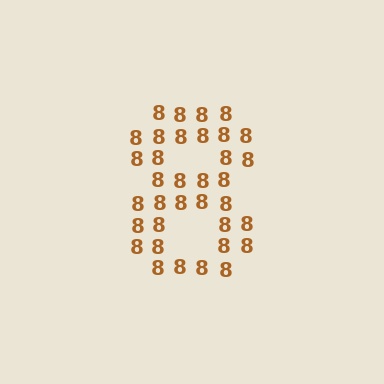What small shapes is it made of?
It is made of small digit 8's.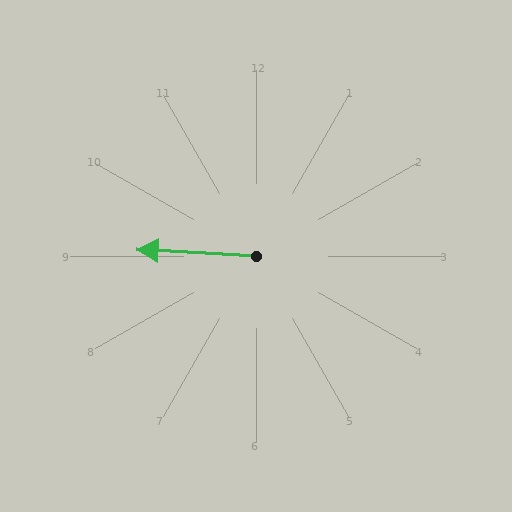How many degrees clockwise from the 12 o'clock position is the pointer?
Approximately 273 degrees.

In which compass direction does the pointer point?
West.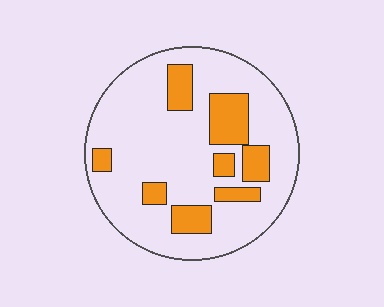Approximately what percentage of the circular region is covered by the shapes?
Approximately 20%.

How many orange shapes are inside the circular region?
8.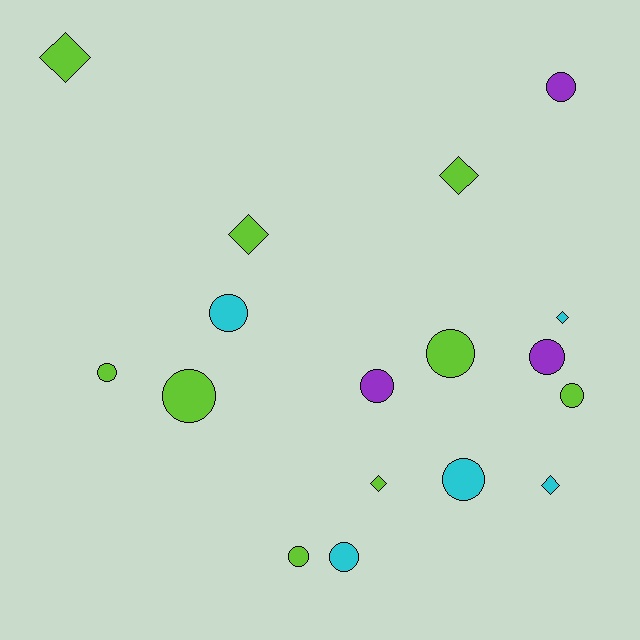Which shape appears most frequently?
Circle, with 11 objects.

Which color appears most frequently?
Lime, with 9 objects.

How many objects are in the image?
There are 17 objects.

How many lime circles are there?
There are 5 lime circles.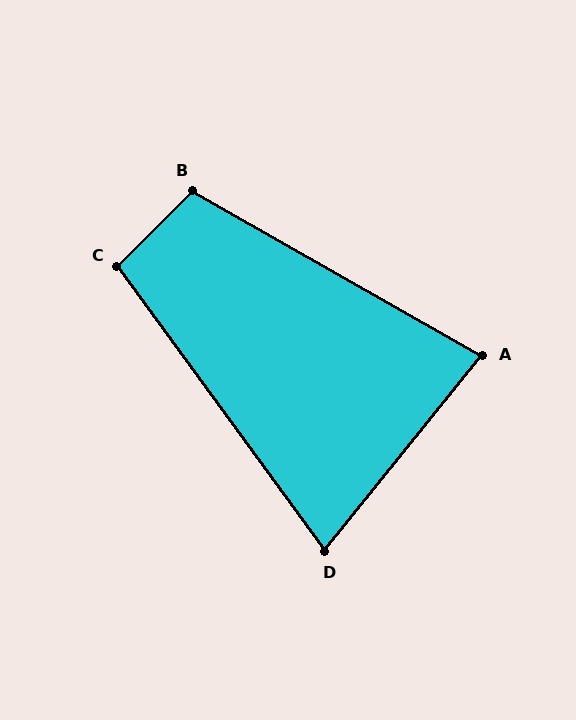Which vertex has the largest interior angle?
B, at approximately 105 degrees.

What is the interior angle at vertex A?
Approximately 81 degrees (acute).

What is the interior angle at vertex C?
Approximately 99 degrees (obtuse).